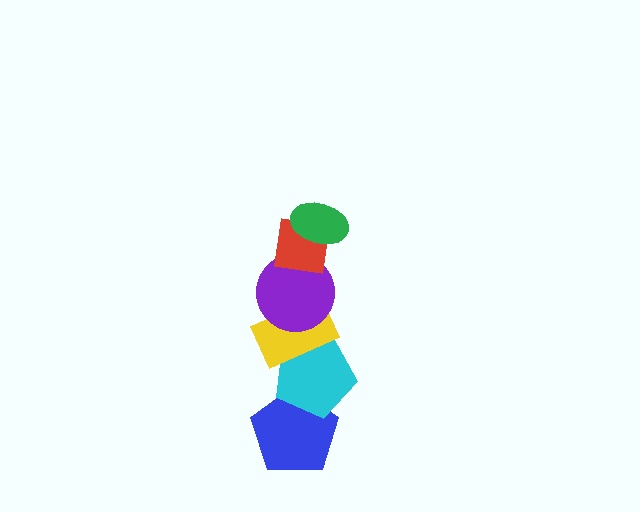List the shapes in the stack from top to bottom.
From top to bottom: the green ellipse, the red square, the purple circle, the yellow rectangle, the cyan pentagon, the blue pentagon.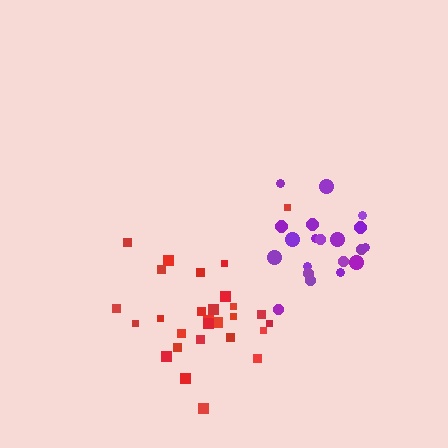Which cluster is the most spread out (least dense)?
Red.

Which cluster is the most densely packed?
Purple.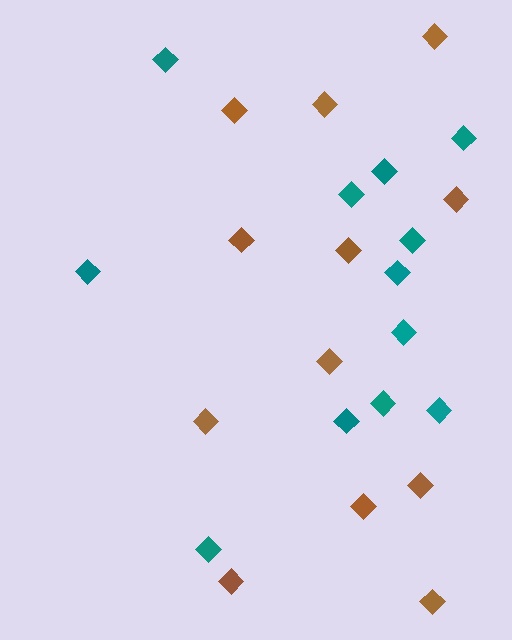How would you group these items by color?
There are 2 groups: one group of teal diamonds (12) and one group of brown diamonds (12).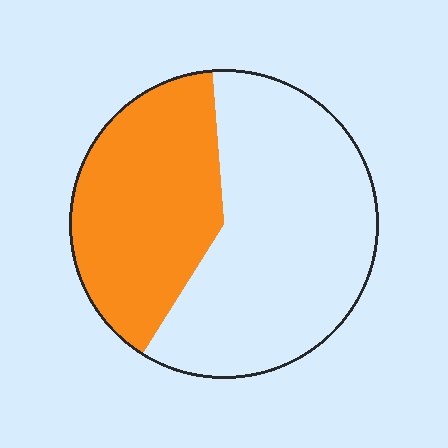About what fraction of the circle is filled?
About two fifths (2/5).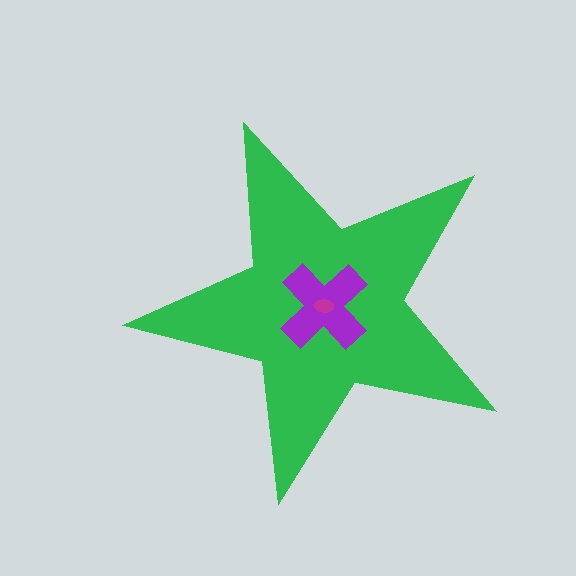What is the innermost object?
The magenta ellipse.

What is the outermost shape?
The green star.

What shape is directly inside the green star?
The purple cross.